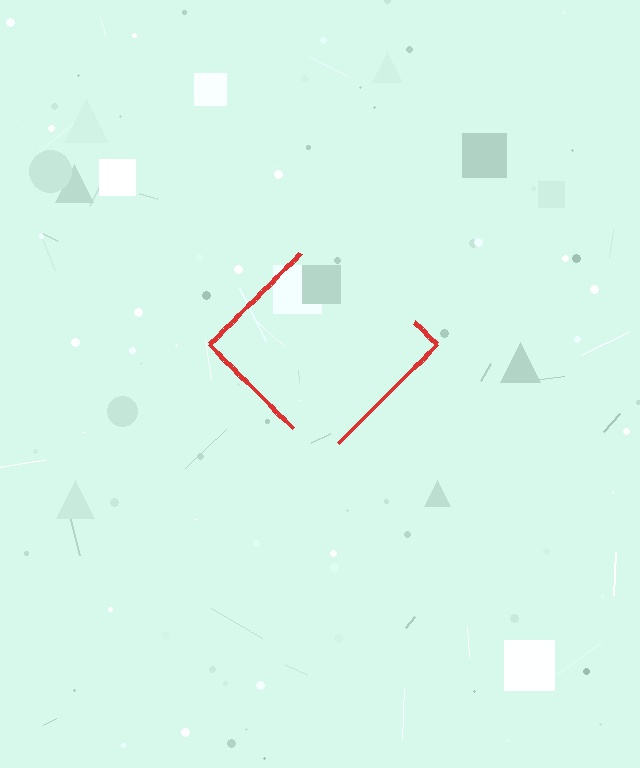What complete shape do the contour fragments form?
The contour fragments form a diamond.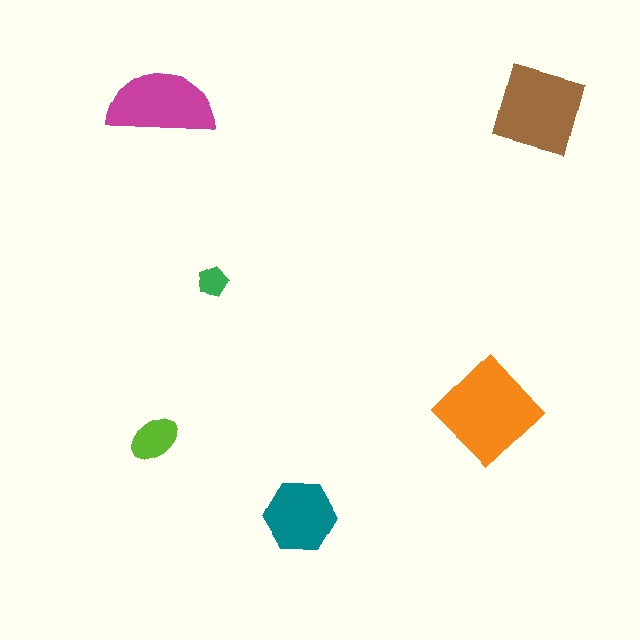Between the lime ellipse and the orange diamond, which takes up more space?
The orange diamond.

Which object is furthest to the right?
The brown square is rightmost.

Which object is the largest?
The orange diamond.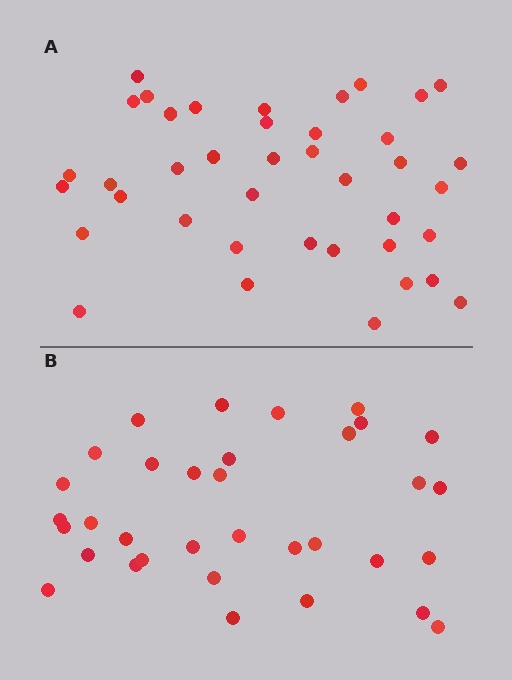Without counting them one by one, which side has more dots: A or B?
Region A (the top region) has more dots.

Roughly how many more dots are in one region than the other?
Region A has about 6 more dots than region B.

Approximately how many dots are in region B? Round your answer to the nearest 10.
About 30 dots. (The exact count is 34, which rounds to 30.)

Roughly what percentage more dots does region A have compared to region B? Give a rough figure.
About 20% more.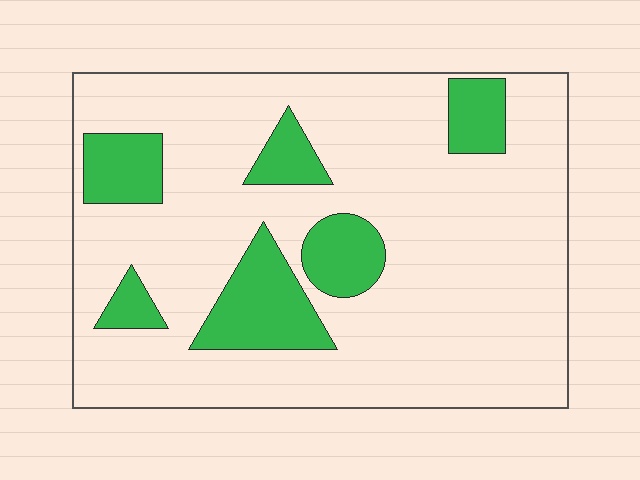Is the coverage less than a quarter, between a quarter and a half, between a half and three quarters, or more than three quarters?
Less than a quarter.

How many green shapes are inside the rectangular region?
6.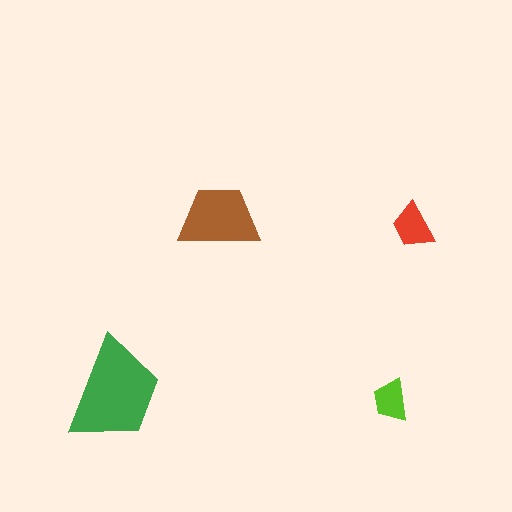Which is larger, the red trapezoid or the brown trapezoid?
The brown one.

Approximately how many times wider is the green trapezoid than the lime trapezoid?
About 2.5 times wider.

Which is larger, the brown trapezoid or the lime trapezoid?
The brown one.